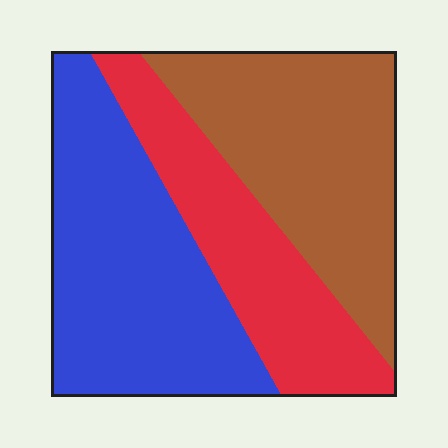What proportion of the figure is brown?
Brown takes up about one third (1/3) of the figure.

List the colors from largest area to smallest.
From largest to smallest: blue, brown, red.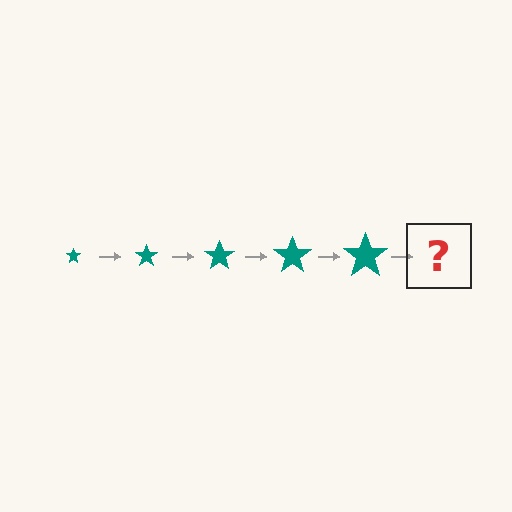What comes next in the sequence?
The next element should be a teal star, larger than the previous one.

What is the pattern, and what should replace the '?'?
The pattern is that the star gets progressively larger each step. The '?' should be a teal star, larger than the previous one.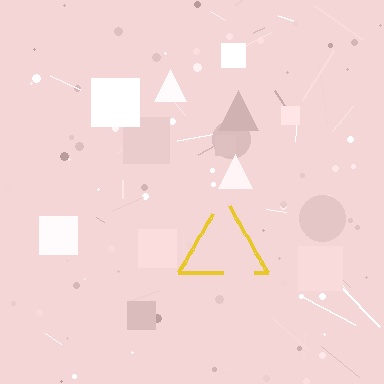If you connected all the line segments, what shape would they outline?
They would outline a triangle.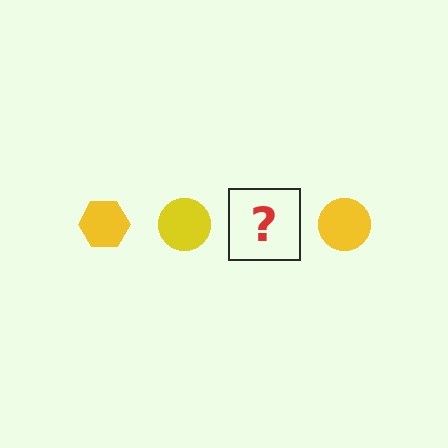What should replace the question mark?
The question mark should be replaced with a yellow hexagon.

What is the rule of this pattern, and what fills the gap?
The rule is that the pattern cycles through hexagon, circle shapes in yellow. The gap should be filled with a yellow hexagon.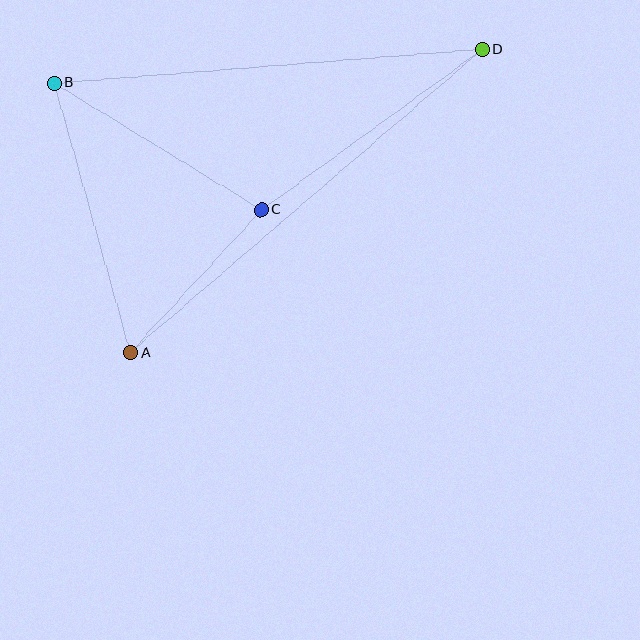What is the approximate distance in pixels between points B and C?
The distance between B and C is approximately 243 pixels.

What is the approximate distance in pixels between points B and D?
The distance between B and D is approximately 430 pixels.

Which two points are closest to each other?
Points A and C are closest to each other.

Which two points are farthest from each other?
Points A and D are farthest from each other.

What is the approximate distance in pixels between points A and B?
The distance between A and B is approximately 280 pixels.